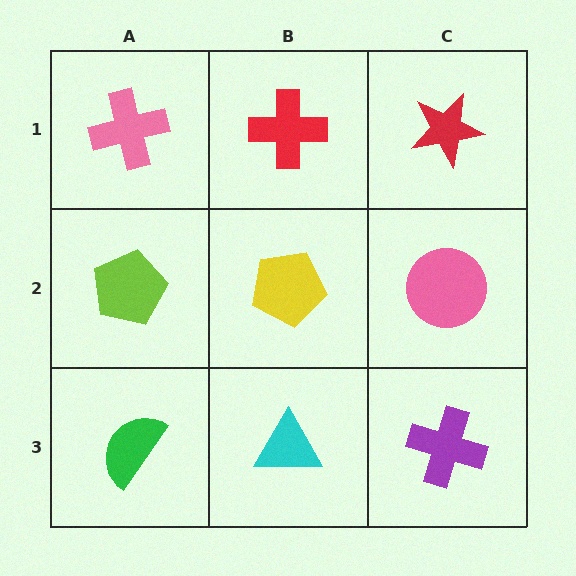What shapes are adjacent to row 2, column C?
A red star (row 1, column C), a purple cross (row 3, column C), a yellow pentagon (row 2, column B).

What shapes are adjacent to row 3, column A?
A lime pentagon (row 2, column A), a cyan triangle (row 3, column B).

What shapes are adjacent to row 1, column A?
A lime pentagon (row 2, column A), a red cross (row 1, column B).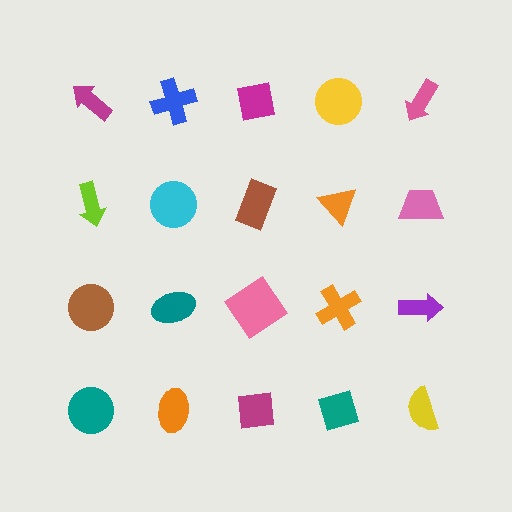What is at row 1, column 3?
A magenta square.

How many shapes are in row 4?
5 shapes.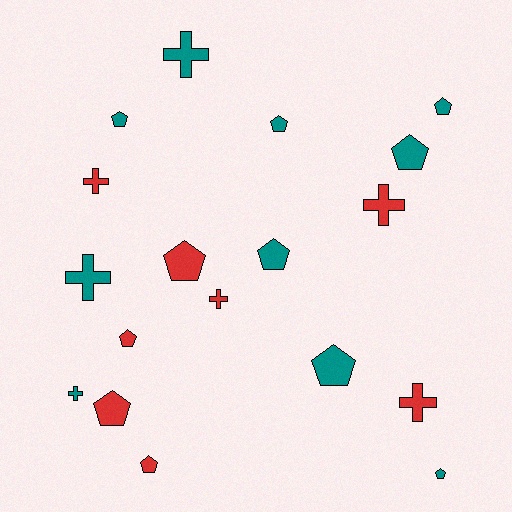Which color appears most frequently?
Teal, with 10 objects.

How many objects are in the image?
There are 18 objects.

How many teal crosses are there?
There are 3 teal crosses.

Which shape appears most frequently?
Pentagon, with 11 objects.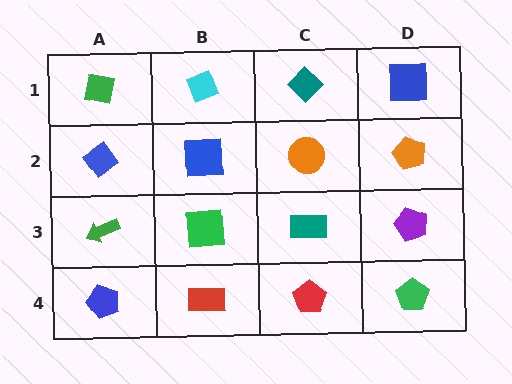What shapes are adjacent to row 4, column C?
A teal rectangle (row 3, column C), a red rectangle (row 4, column B), a green pentagon (row 4, column D).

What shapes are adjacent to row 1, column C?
An orange circle (row 2, column C), a cyan diamond (row 1, column B), a blue square (row 1, column D).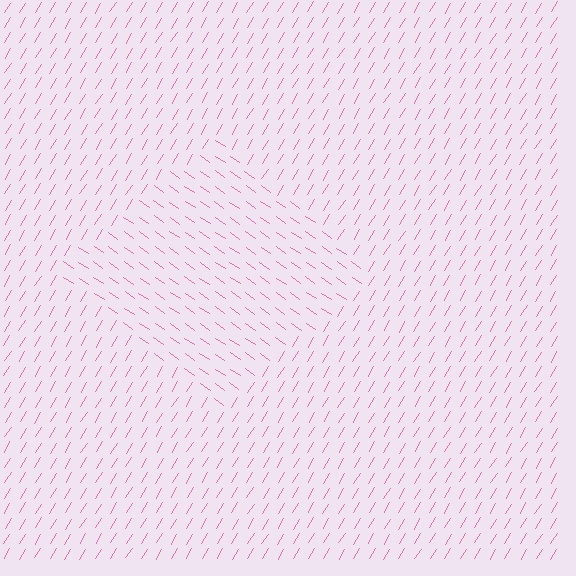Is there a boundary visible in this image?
Yes, there is a texture boundary formed by a change in line orientation.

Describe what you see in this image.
The image is filled with small pink line segments. A diamond region in the image has lines oriented differently from the surrounding lines, creating a visible texture boundary.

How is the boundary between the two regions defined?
The boundary is defined purely by a change in line orientation (approximately 86 degrees difference). All lines are the same color and thickness.